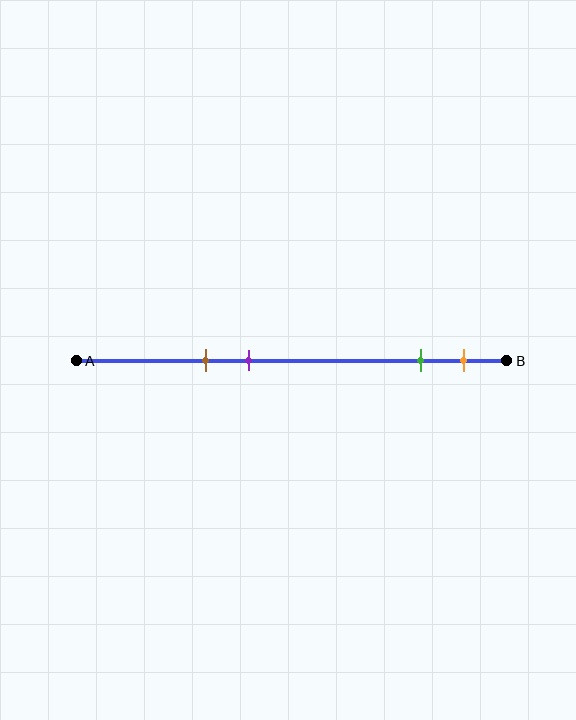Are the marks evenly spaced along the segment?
No, the marks are not evenly spaced.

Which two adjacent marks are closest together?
The green and orange marks are the closest adjacent pair.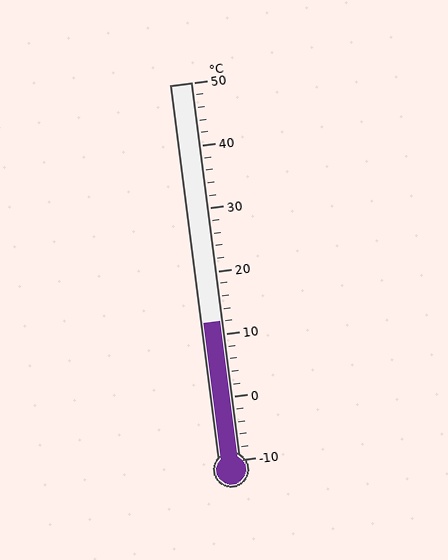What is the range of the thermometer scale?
The thermometer scale ranges from -10°C to 50°C.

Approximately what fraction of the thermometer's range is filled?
The thermometer is filled to approximately 35% of its range.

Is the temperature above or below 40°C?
The temperature is below 40°C.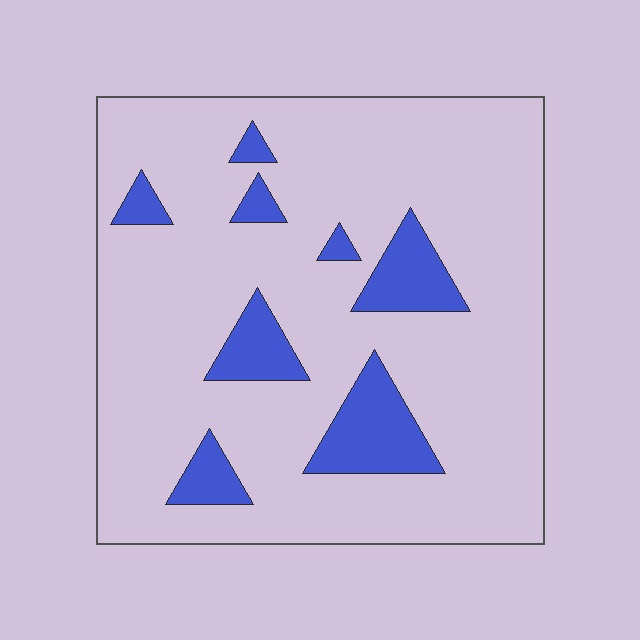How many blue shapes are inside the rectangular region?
8.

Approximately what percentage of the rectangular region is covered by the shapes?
Approximately 15%.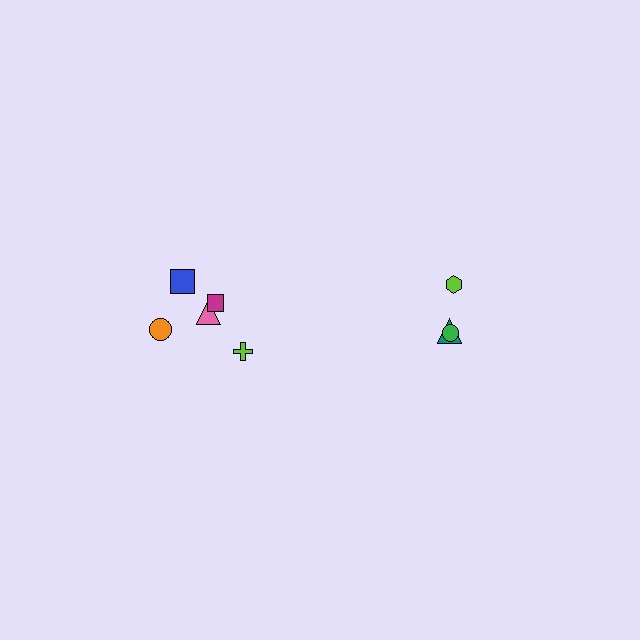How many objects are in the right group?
There are 3 objects.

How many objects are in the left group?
There are 5 objects.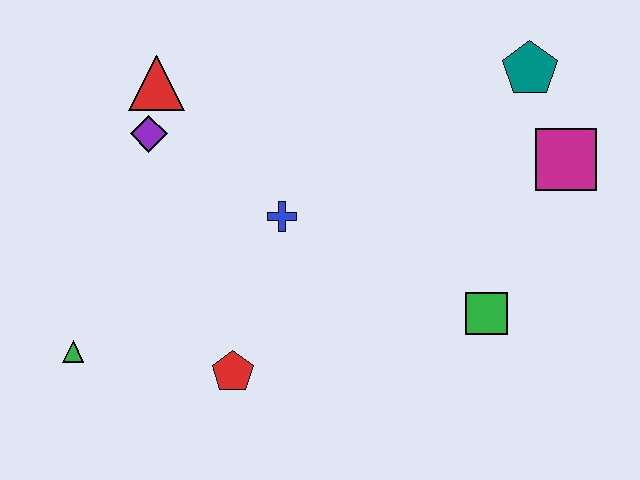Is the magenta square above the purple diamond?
No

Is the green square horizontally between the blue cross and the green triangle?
No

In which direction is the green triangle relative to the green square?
The green triangle is to the left of the green square.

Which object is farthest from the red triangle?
The magenta square is farthest from the red triangle.